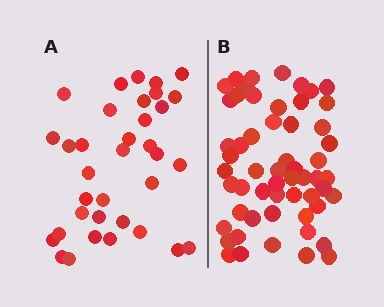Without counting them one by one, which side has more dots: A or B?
Region B (the right region) has more dots.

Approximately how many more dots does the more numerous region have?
Region B has approximately 20 more dots than region A.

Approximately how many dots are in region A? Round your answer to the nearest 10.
About 40 dots. (The exact count is 35, which rounds to 40.)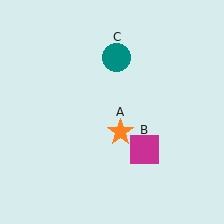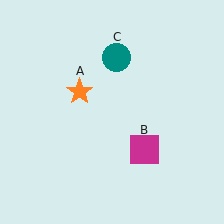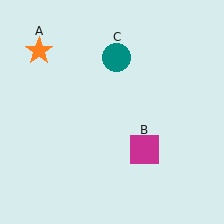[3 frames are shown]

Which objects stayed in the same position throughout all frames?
Magenta square (object B) and teal circle (object C) remained stationary.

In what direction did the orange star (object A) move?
The orange star (object A) moved up and to the left.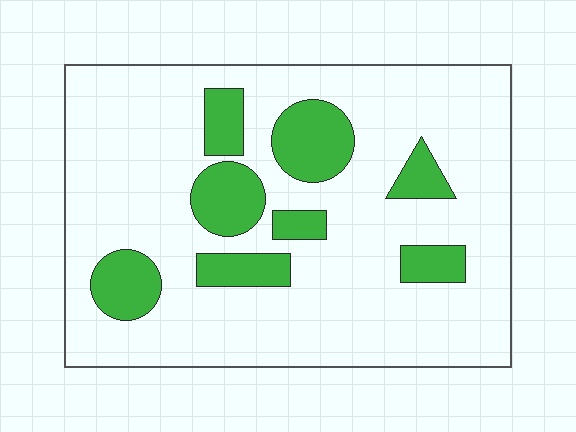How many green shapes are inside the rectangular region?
8.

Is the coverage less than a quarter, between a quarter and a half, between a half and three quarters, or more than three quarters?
Less than a quarter.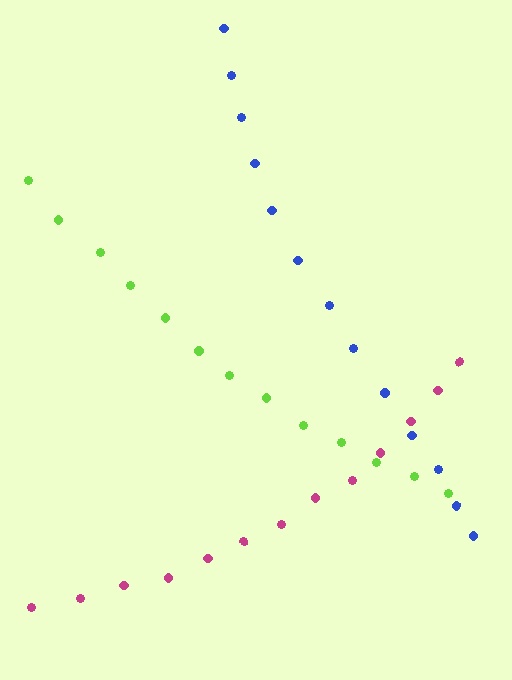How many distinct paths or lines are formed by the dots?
There are 3 distinct paths.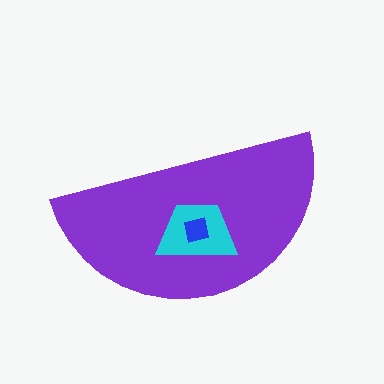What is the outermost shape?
The purple semicircle.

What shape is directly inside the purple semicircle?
The cyan trapezoid.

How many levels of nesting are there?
3.